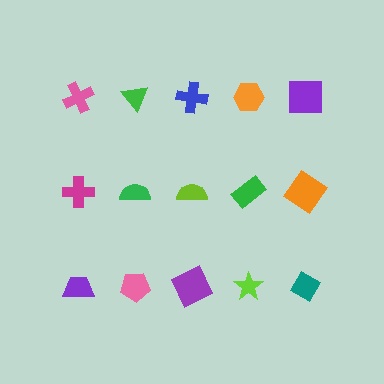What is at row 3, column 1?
A purple trapezoid.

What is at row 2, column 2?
A green semicircle.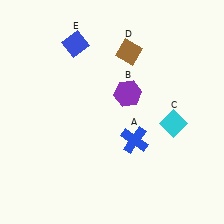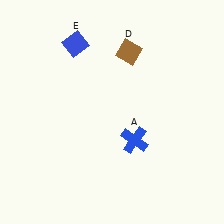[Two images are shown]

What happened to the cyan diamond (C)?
The cyan diamond (C) was removed in Image 2. It was in the bottom-right area of Image 1.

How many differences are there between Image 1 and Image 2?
There are 2 differences between the two images.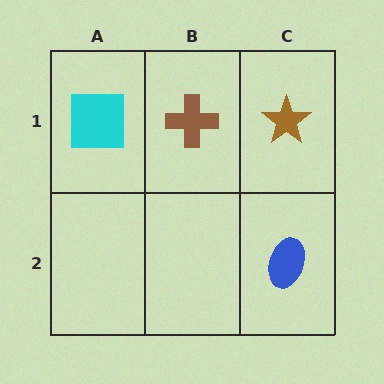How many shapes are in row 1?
3 shapes.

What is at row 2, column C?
A blue ellipse.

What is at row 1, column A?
A cyan square.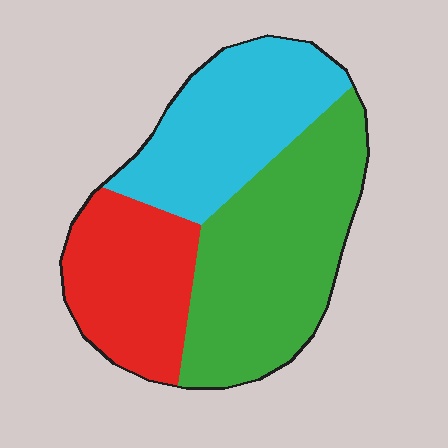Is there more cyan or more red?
Cyan.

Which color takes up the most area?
Green, at roughly 45%.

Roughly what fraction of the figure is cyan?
Cyan takes up about one third (1/3) of the figure.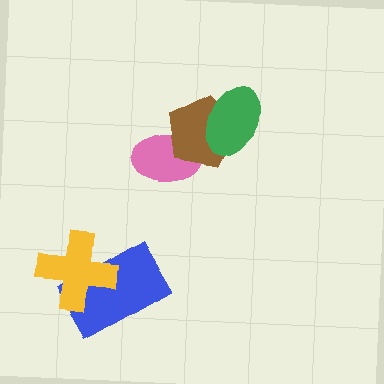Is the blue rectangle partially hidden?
Yes, it is partially covered by another shape.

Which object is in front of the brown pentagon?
The green ellipse is in front of the brown pentagon.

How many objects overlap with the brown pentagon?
2 objects overlap with the brown pentagon.